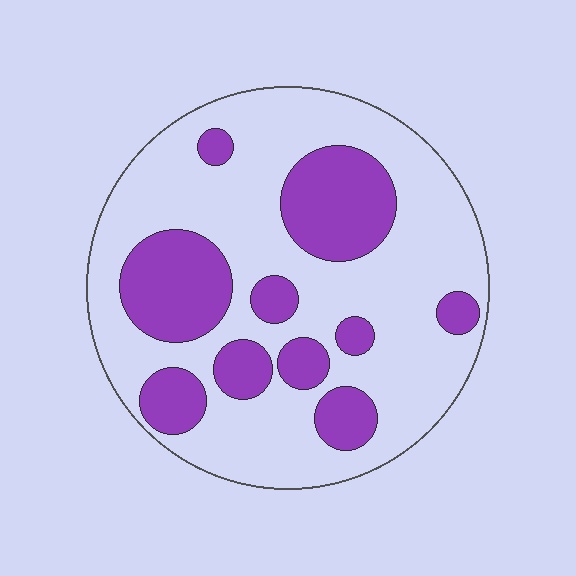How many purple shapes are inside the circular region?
10.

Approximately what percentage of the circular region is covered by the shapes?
Approximately 30%.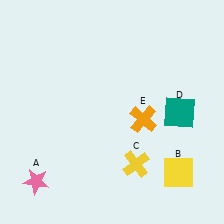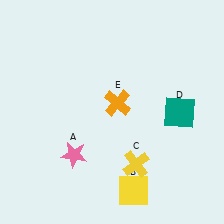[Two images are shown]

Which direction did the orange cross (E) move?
The orange cross (E) moved left.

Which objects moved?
The objects that moved are: the pink star (A), the yellow square (B), the orange cross (E).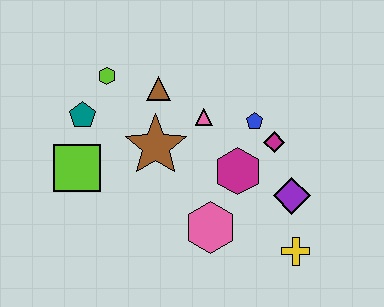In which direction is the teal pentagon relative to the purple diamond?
The teal pentagon is to the left of the purple diamond.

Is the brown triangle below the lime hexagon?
Yes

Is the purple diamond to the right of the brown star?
Yes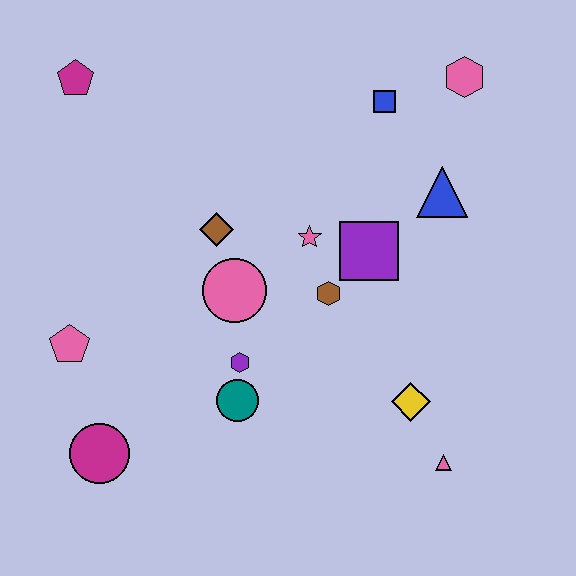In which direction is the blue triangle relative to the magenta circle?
The blue triangle is to the right of the magenta circle.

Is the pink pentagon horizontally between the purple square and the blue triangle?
No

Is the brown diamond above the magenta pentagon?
No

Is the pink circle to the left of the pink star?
Yes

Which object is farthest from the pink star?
The magenta circle is farthest from the pink star.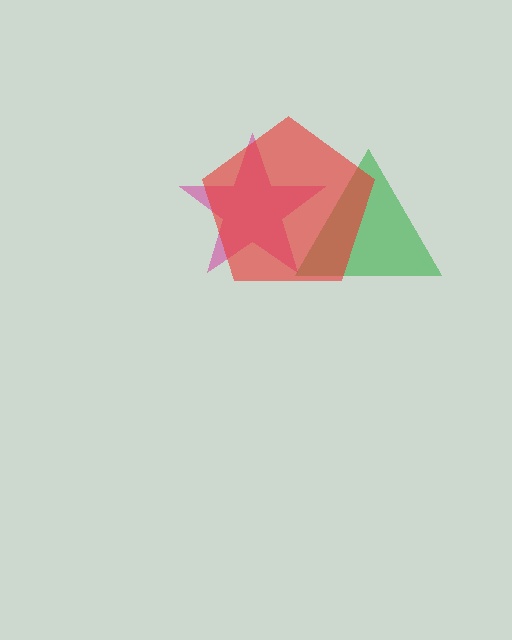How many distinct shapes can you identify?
There are 3 distinct shapes: a magenta star, a green triangle, a red pentagon.